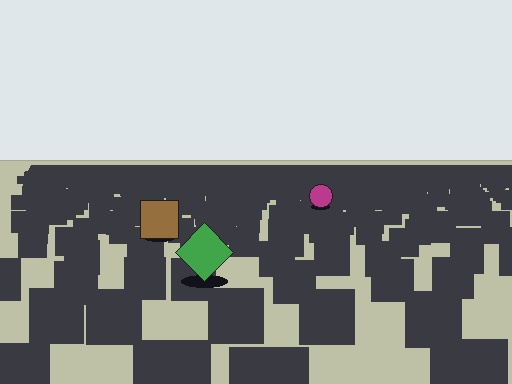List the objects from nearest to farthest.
From nearest to farthest: the green diamond, the brown square, the magenta circle.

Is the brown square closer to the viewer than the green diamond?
No. The green diamond is closer — you can tell from the texture gradient: the ground texture is coarser near it.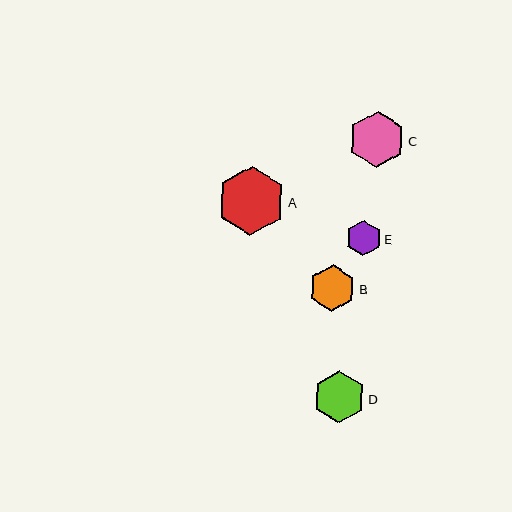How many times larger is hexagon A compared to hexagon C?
Hexagon A is approximately 1.2 times the size of hexagon C.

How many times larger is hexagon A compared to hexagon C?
Hexagon A is approximately 1.2 times the size of hexagon C.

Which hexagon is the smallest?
Hexagon E is the smallest with a size of approximately 35 pixels.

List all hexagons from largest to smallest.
From largest to smallest: A, C, D, B, E.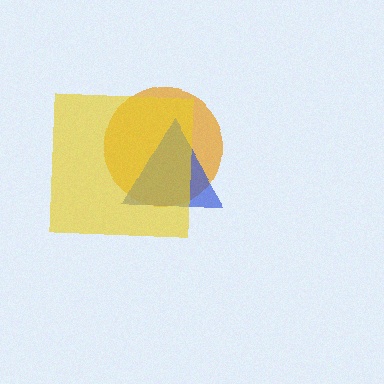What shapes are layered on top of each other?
The layered shapes are: an orange circle, a blue triangle, a yellow square.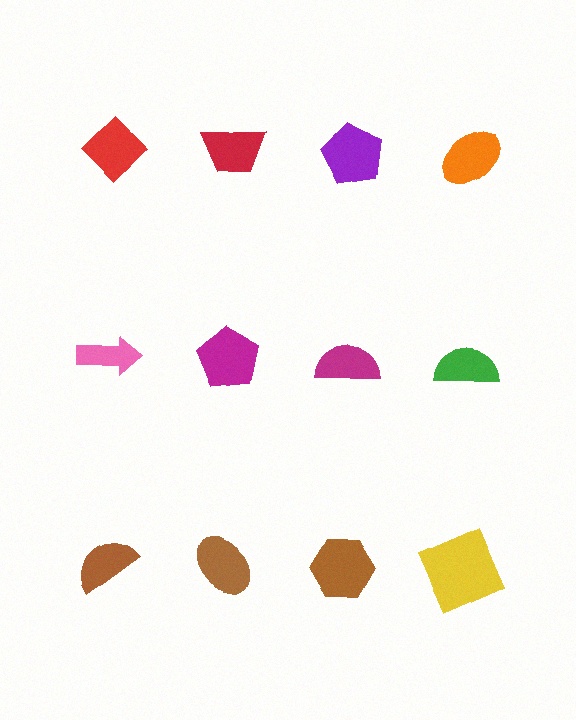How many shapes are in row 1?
4 shapes.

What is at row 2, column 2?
A magenta pentagon.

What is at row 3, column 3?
A brown hexagon.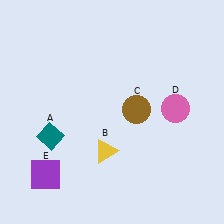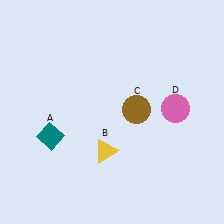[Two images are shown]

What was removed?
The purple square (E) was removed in Image 2.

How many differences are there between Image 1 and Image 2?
There is 1 difference between the two images.